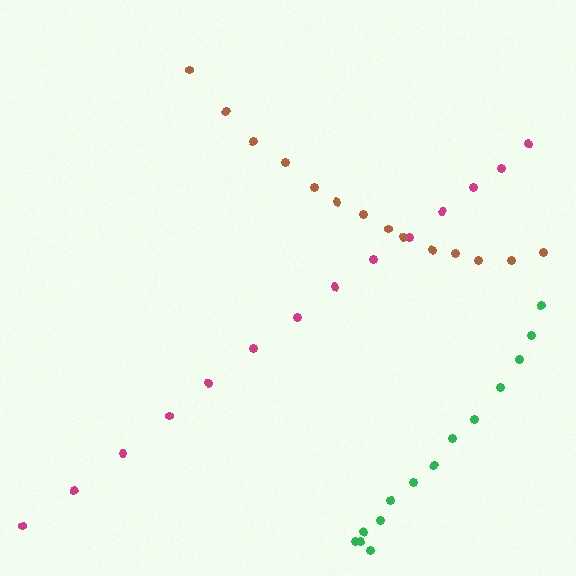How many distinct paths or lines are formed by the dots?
There are 3 distinct paths.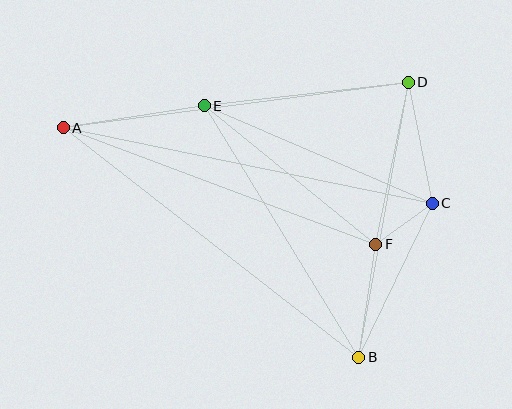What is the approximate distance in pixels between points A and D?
The distance between A and D is approximately 348 pixels.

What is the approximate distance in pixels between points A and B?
The distance between A and B is approximately 374 pixels.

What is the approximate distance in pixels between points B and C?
The distance between B and C is approximately 171 pixels.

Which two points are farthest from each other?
Points A and C are farthest from each other.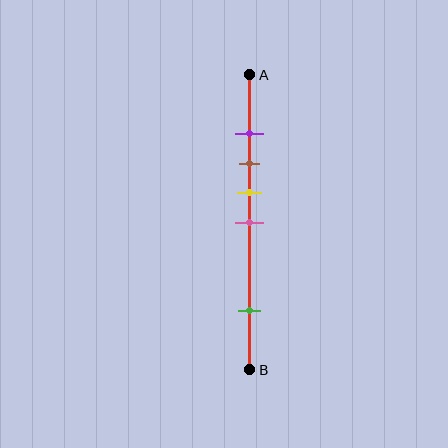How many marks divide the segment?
There are 5 marks dividing the segment.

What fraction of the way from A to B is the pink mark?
The pink mark is approximately 50% (0.5) of the way from A to B.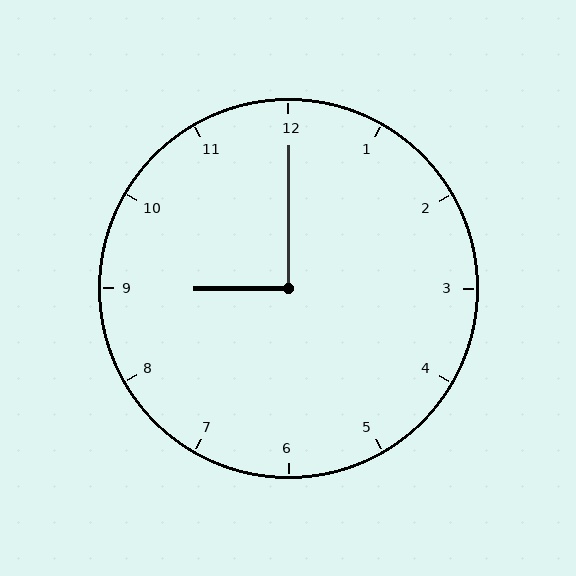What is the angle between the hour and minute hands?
Approximately 90 degrees.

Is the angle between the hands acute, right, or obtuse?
It is right.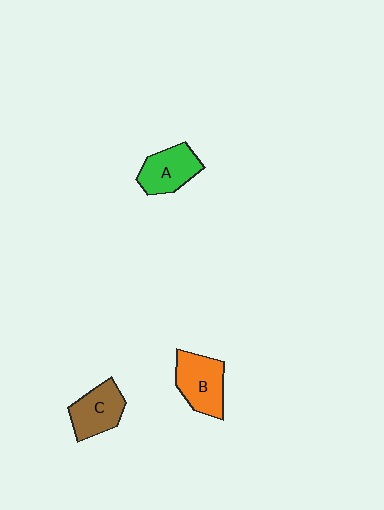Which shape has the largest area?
Shape B (orange).